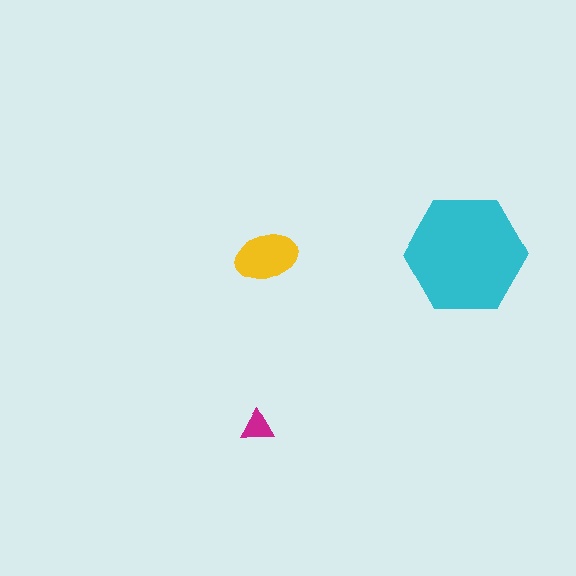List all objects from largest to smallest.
The cyan hexagon, the yellow ellipse, the magenta triangle.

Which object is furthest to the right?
The cyan hexagon is rightmost.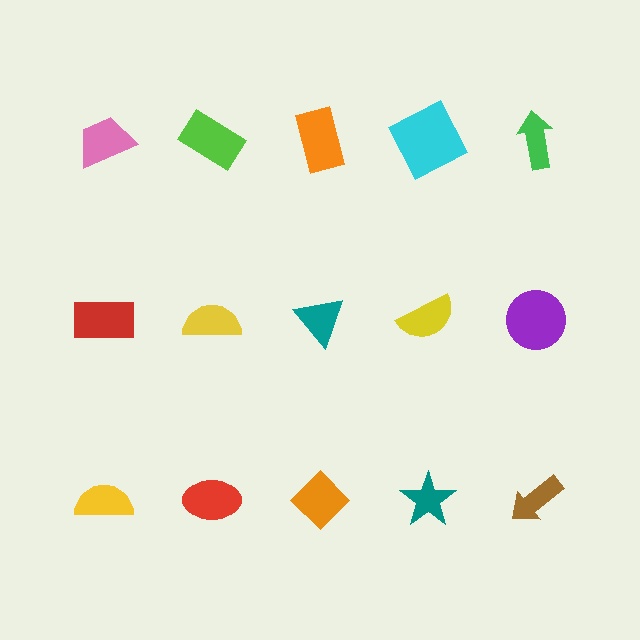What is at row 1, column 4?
A cyan square.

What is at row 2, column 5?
A purple circle.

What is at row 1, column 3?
An orange rectangle.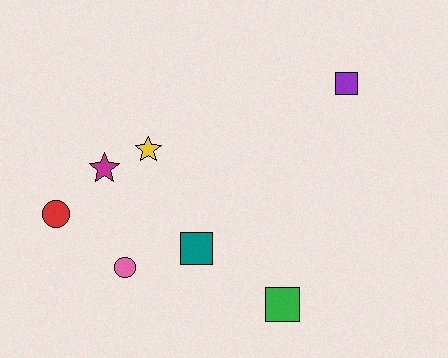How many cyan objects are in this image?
There are no cyan objects.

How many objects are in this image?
There are 7 objects.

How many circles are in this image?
There are 2 circles.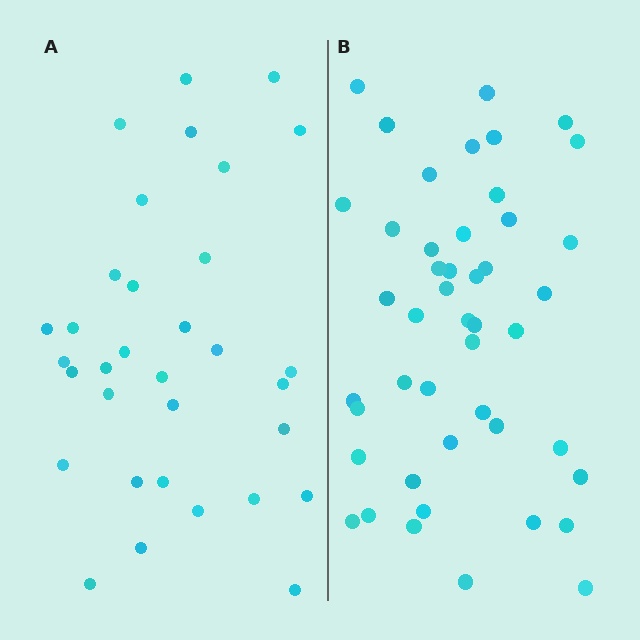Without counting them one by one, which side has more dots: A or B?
Region B (the right region) has more dots.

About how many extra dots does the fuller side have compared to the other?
Region B has approximately 15 more dots than region A.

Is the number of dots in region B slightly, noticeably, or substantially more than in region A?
Region B has noticeably more, but not dramatically so. The ratio is roughly 1.4 to 1.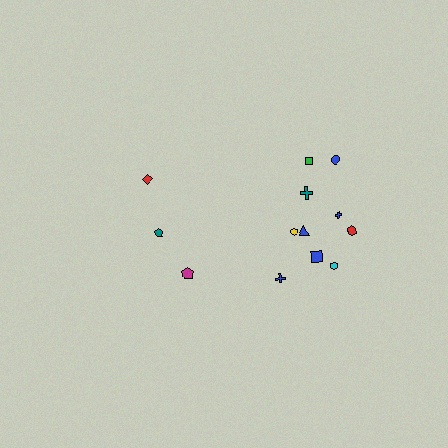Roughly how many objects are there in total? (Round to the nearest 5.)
Roughly 15 objects in total.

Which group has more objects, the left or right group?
The right group.